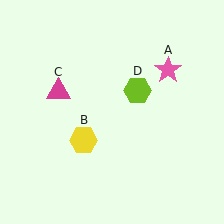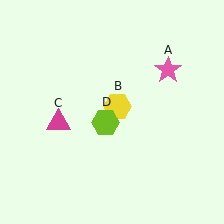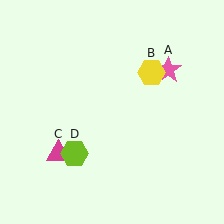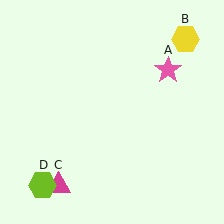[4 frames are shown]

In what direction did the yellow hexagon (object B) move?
The yellow hexagon (object B) moved up and to the right.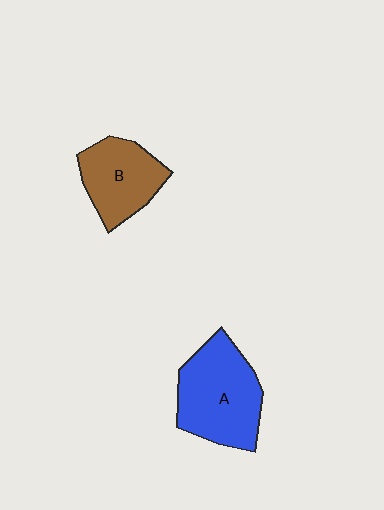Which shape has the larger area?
Shape A (blue).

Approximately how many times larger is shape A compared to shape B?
Approximately 1.4 times.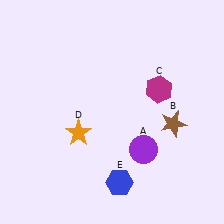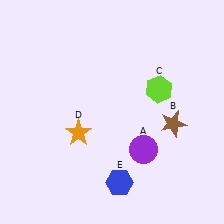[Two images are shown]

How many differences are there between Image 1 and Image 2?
There is 1 difference between the two images.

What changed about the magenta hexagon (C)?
In Image 1, C is magenta. In Image 2, it changed to lime.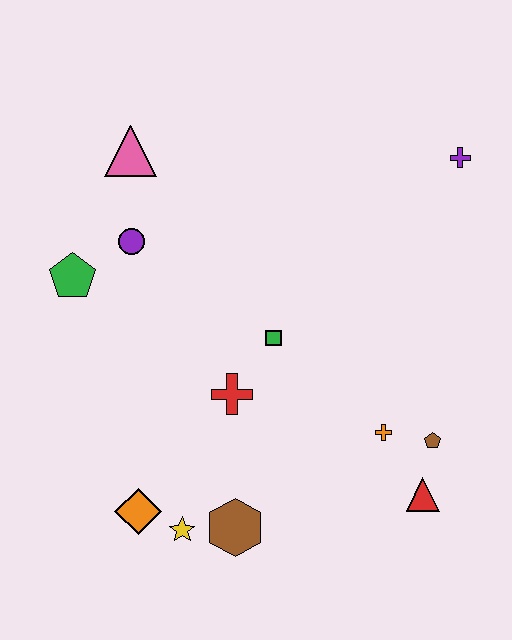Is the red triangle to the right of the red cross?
Yes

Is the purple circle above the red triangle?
Yes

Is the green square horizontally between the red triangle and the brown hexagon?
Yes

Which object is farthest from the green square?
The purple cross is farthest from the green square.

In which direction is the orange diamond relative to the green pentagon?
The orange diamond is below the green pentagon.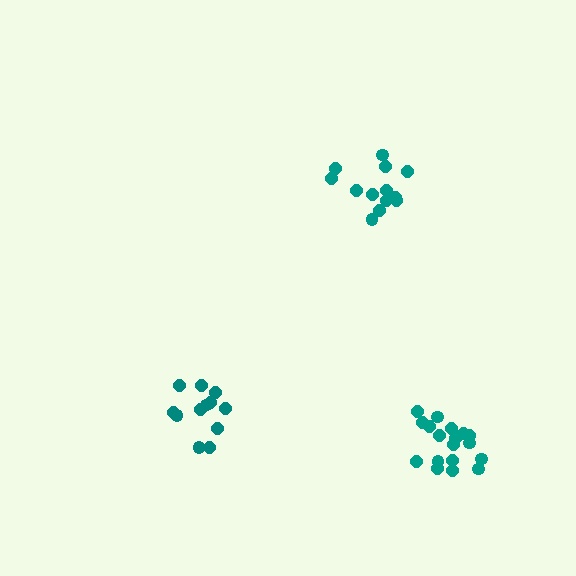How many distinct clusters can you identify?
There are 3 distinct clusters.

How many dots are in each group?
Group 1: 18 dots, Group 2: 13 dots, Group 3: 12 dots (43 total).